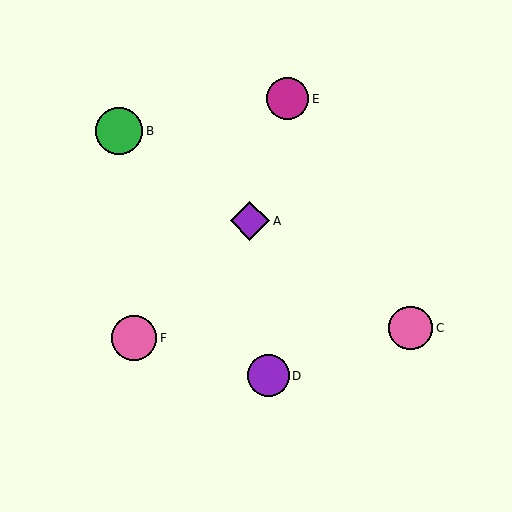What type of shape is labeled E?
Shape E is a magenta circle.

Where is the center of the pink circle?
The center of the pink circle is at (134, 338).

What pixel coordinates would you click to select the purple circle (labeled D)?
Click at (268, 376) to select the purple circle D.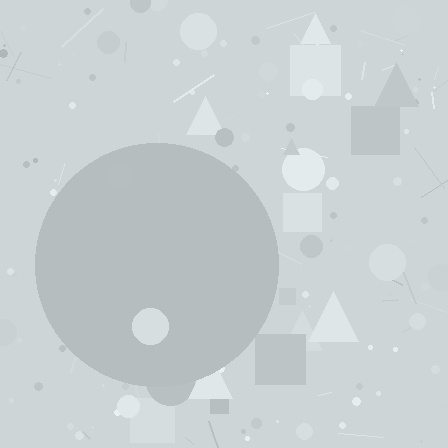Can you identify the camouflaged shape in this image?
The camouflaged shape is a circle.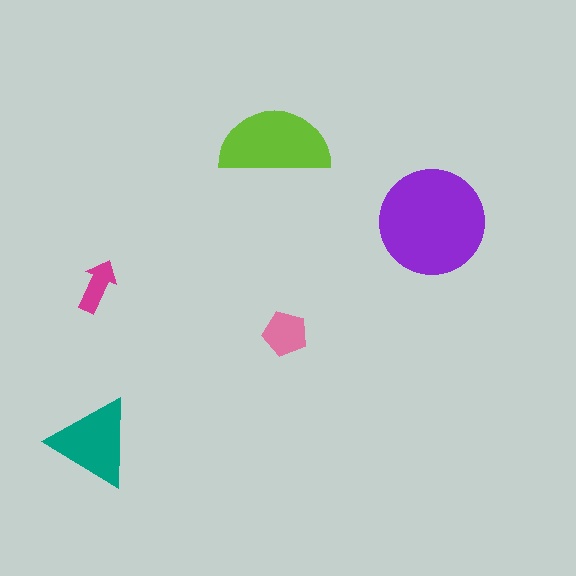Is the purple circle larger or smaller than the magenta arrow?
Larger.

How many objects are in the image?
There are 5 objects in the image.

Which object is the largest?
The purple circle.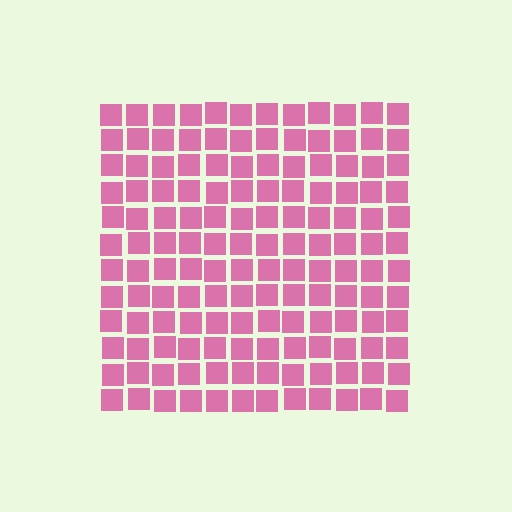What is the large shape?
The large shape is a square.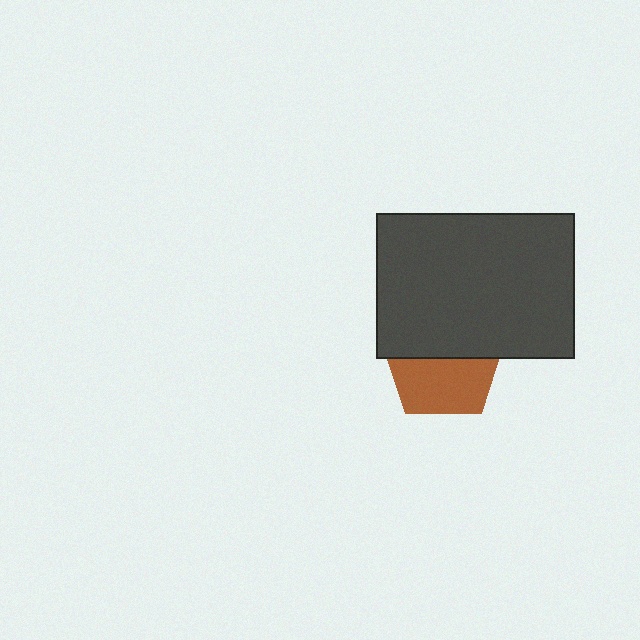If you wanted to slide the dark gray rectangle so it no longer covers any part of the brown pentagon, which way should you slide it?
Slide it up — that is the most direct way to separate the two shapes.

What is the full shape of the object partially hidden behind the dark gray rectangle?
The partially hidden object is a brown pentagon.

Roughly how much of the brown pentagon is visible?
About half of it is visible (roughly 51%).